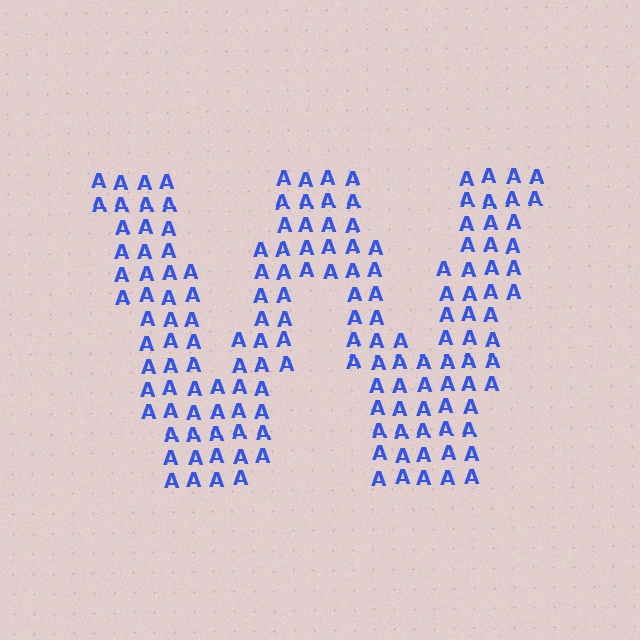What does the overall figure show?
The overall figure shows the letter W.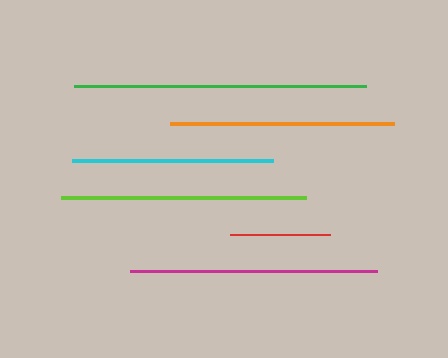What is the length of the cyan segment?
The cyan segment is approximately 200 pixels long.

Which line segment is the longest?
The green line is the longest at approximately 292 pixels.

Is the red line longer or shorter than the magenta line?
The magenta line is longer than the red line.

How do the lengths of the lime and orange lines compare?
The lime and orange lines are approximately the same length.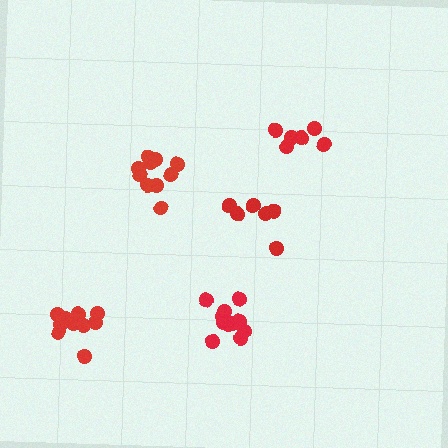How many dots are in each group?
Group 1: 6 dots, Group 2: 11 dots, Group 3: 10 dots, Group 4: 6 dots, Group 5: 10 dots (43 total).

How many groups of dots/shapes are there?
There are 5 groups.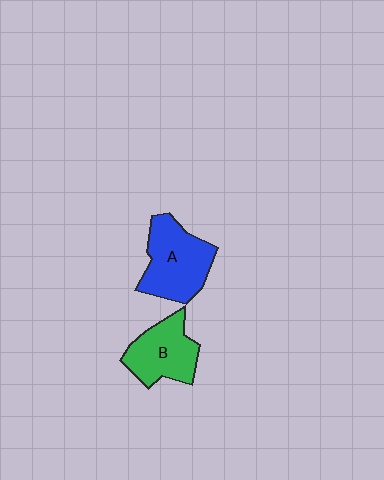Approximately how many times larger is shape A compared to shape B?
Approximately 1.2 times.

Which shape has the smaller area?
Shape B (green).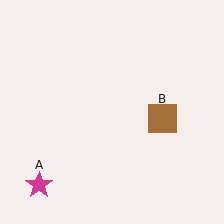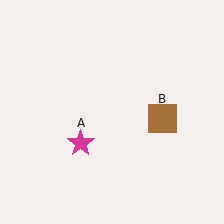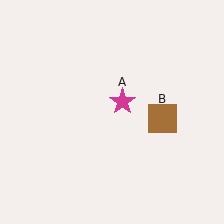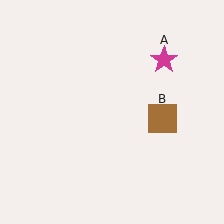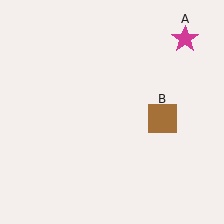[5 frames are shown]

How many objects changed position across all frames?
1 object changed position: magenta star (object A).